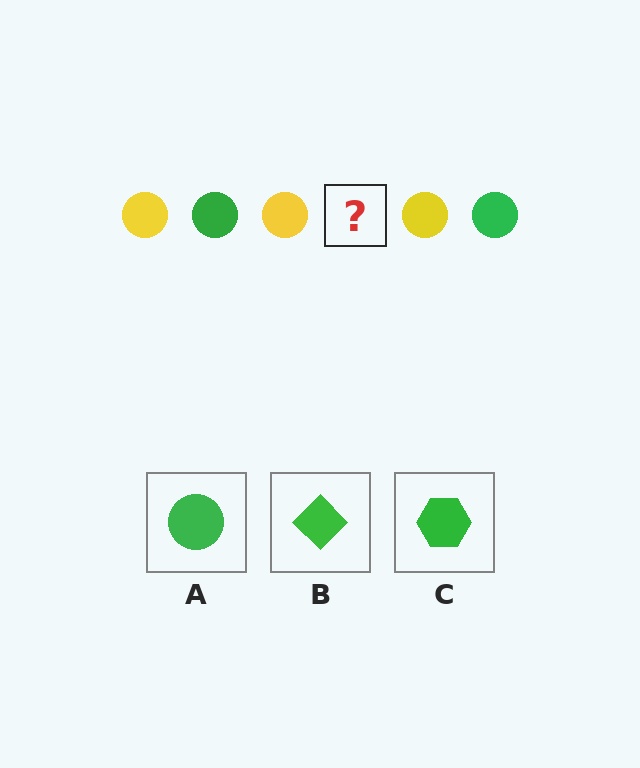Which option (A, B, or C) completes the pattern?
A.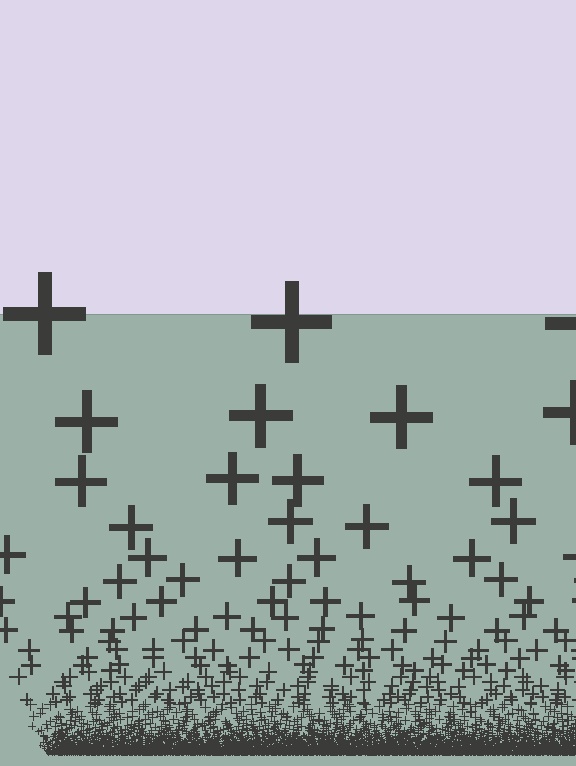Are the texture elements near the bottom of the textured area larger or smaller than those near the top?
Smaller. The gradient is inverted — elements near the bottom are smaller and denser.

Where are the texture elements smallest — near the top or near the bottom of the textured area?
Near the bottom.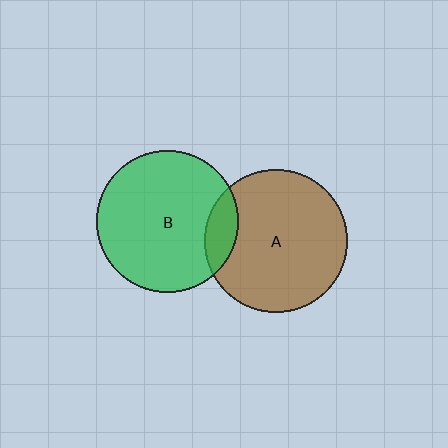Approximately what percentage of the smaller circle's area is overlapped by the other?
Approximately 15%.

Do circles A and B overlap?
Yes.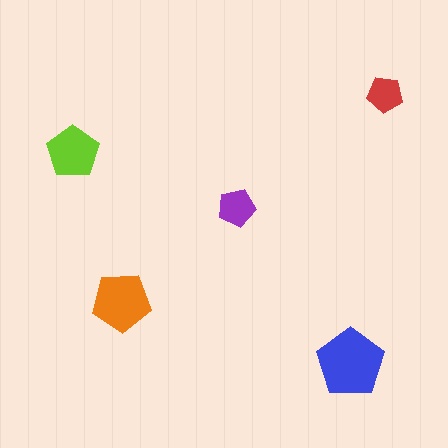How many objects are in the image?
There are 5 objects in the image.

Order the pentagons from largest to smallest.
the blue one, the orange one, the lime one, the purple one, the red one.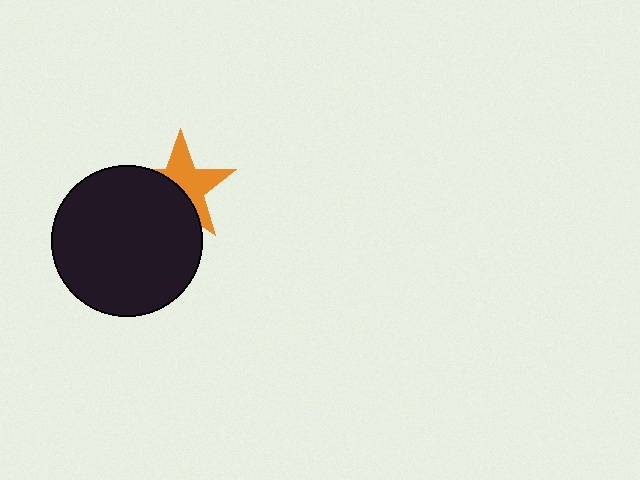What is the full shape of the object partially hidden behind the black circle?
The partially hidden object is an orange star.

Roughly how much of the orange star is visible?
About half of it is visible (roughly 54%).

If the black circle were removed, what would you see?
You would see the complete orange star.